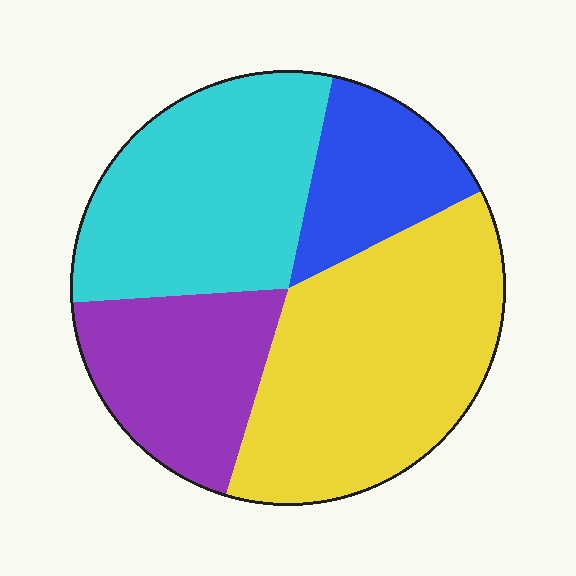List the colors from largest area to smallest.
From largest to smallest: yellow, cyan, purple, blue.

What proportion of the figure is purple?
Purple covers 19% of the figure.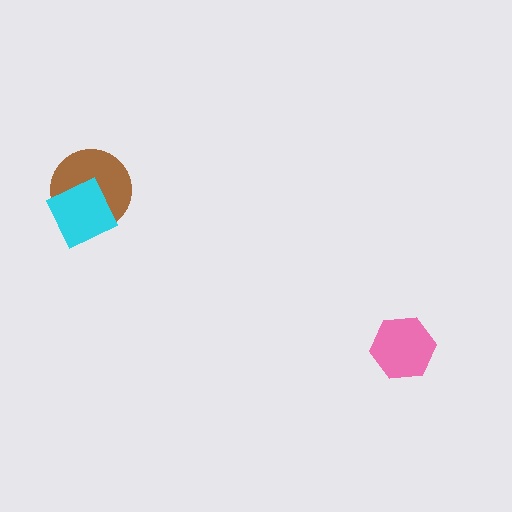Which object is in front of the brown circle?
The cyan diamond is in front of the brown circle.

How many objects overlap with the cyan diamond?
1 object overlaps with the cyan diamond.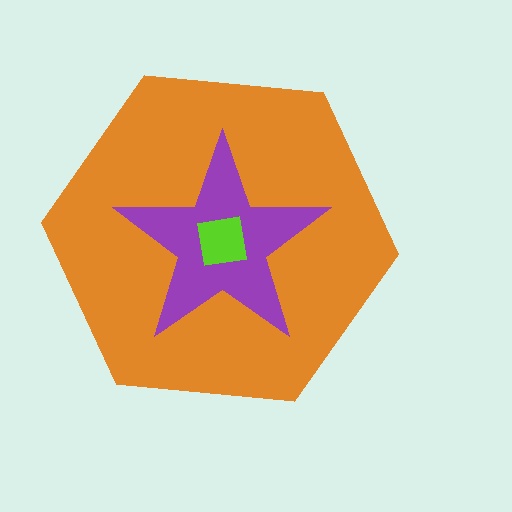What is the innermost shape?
The lime square.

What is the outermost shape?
The orange hexagon.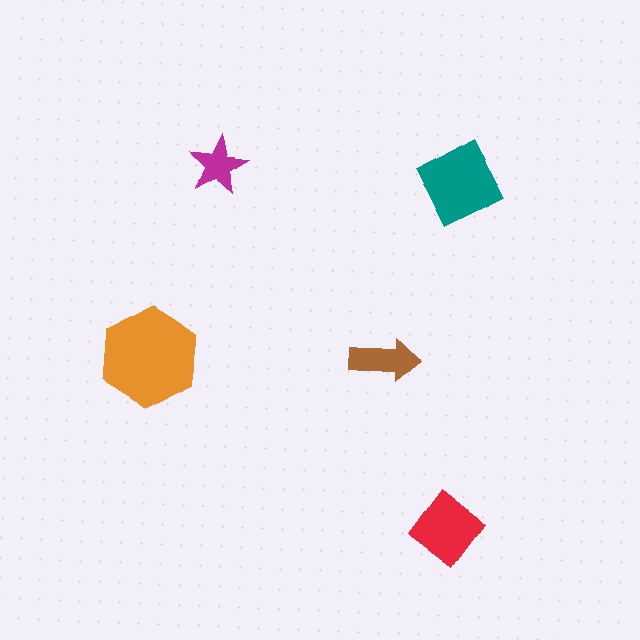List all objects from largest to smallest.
The orange hexagon, the teal diamond, the red diamond, the brown arrow, the magenta star.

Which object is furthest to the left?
The orange hexagon is leftmost.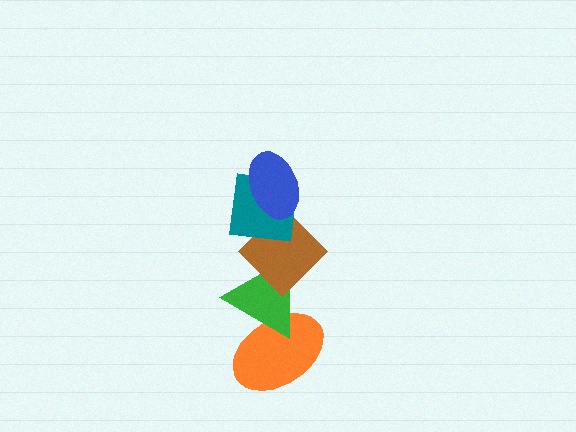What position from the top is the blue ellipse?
The blue ellipse is 1st from the top.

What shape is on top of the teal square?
The blue ellipse is on top of the teal square.